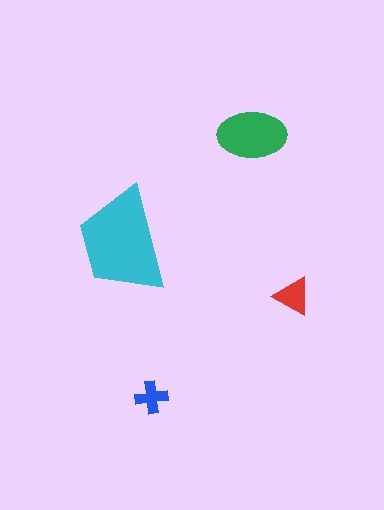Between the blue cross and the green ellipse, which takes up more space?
The green ellipse.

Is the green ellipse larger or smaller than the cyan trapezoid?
Smaller.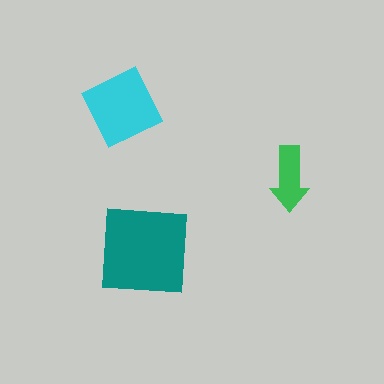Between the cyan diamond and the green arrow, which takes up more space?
The cyan diamond.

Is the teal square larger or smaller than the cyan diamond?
Larger.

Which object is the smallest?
The green arrow.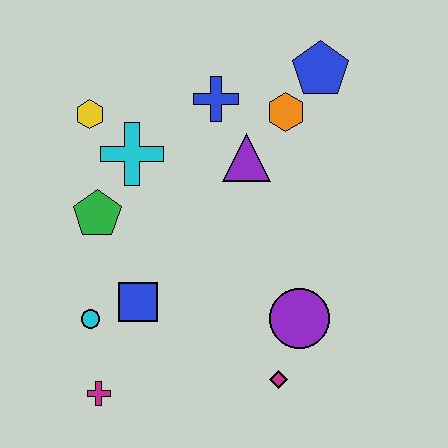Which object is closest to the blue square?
The cyan circle is closest to the blue square.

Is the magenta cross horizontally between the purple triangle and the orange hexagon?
No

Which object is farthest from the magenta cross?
The blue pentagon is farthest from the magenta cross.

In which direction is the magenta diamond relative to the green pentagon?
The magenta diamond is to the right of the green pentagon.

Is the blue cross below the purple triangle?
No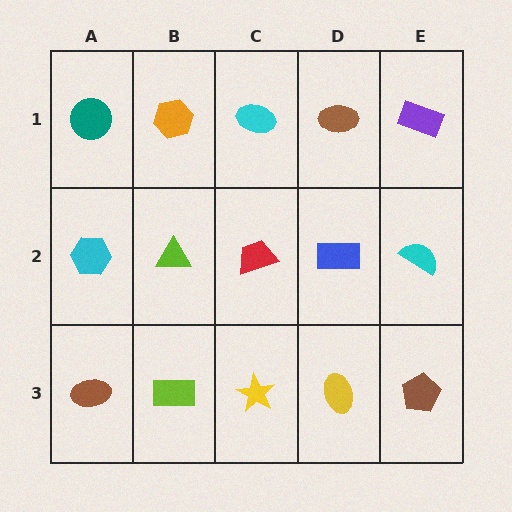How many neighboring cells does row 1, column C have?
3.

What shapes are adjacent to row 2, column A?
A teal circle (row 1, column A), a brown ellipse (row 3, column A), a lime triangle (row 2, column B).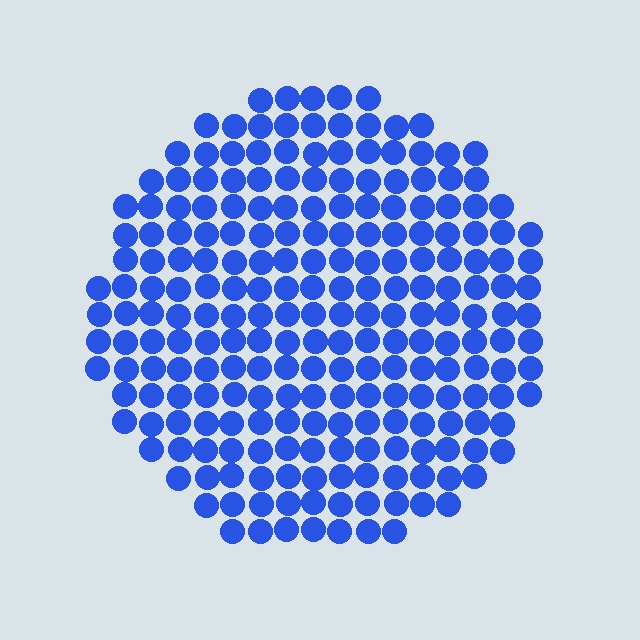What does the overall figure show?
The overall figure shows a circle.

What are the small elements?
The small elements are circles.